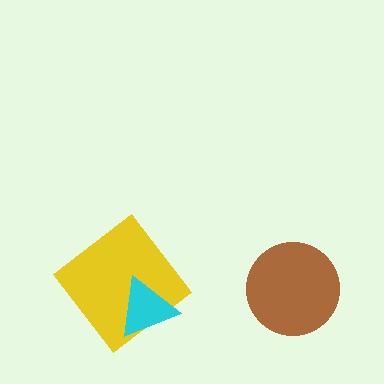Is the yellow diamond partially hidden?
Yes, it is partially covered by another shape.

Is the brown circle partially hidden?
No, no other shape covers it.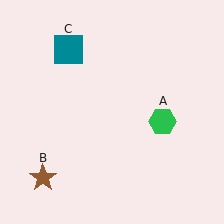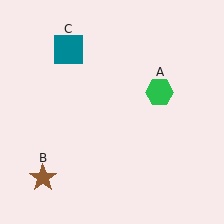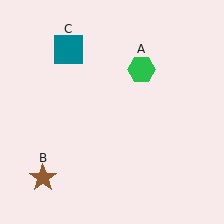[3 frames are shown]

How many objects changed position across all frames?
1 object changed position: green hexagon (object A).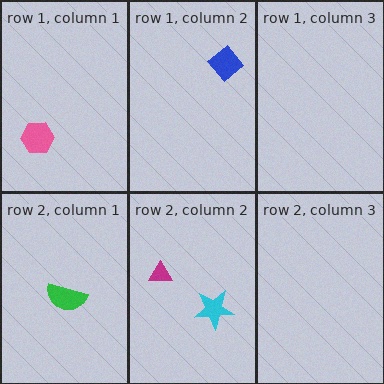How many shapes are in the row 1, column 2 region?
1.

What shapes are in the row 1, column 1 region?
The pink hexagon.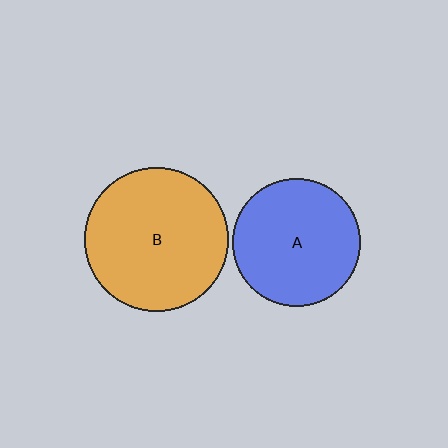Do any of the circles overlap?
No, none of the circles overlap.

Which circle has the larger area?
Circle B (orange).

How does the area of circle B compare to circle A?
Approximately 1.3 times.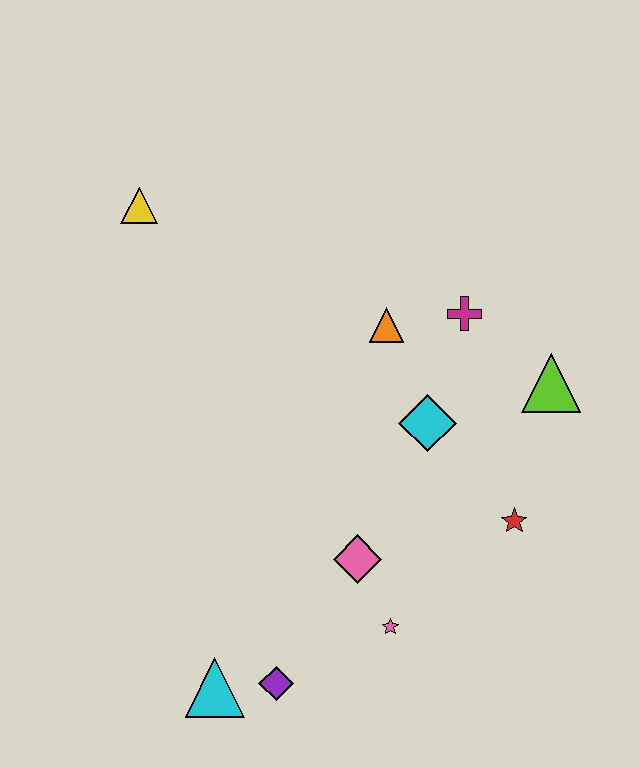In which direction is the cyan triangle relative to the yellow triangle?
The cyan triangle is below the yellow triangle.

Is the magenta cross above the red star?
Yes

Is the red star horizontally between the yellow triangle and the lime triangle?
Yes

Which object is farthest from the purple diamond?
The yellow triangle is farthest from the purple diamond.